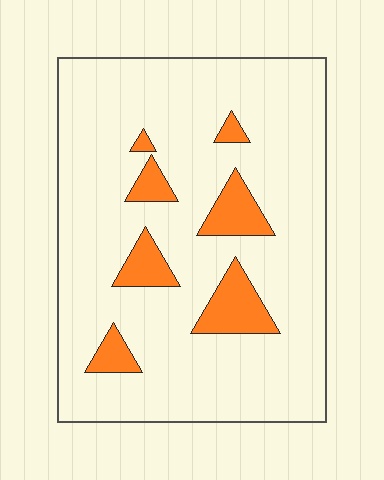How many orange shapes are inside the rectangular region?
7.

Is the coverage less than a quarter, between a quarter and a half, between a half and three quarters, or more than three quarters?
Less than a quarter.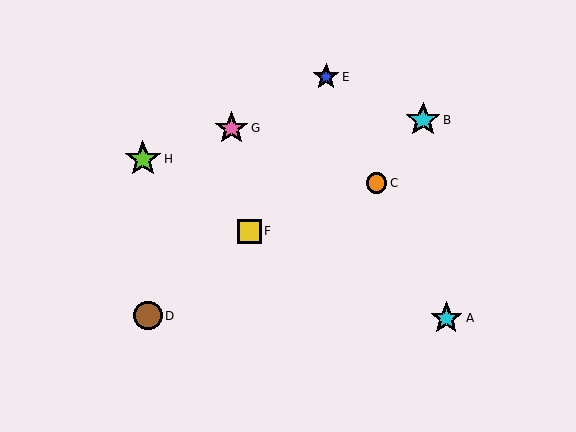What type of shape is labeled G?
Shape G is a pink star.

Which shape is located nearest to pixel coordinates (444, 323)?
The cyan star (labeled A) at (446, 318) is nearest to that location.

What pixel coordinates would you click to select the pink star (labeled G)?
Click at (232, 128) to select the pink star G.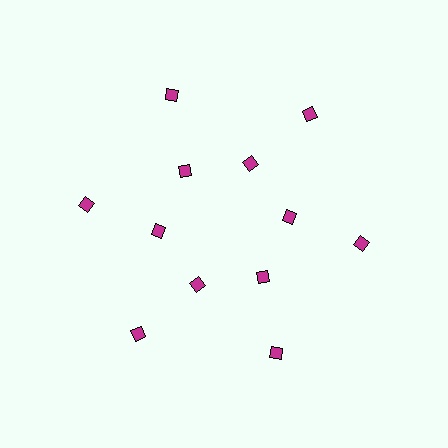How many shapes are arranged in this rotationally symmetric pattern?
There are 12 shapes, arranged in 6 groups of 2.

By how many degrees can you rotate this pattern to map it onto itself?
The pattern maps onto itself every 60 degrees of rotation.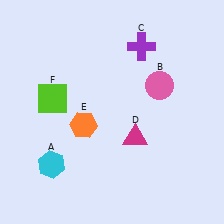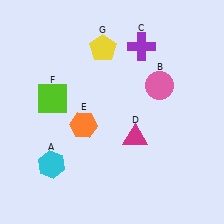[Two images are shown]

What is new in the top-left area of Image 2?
A yellow pentagon (G) was added in the top-left area of Image 2.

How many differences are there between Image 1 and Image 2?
There is 1 difference between the two images.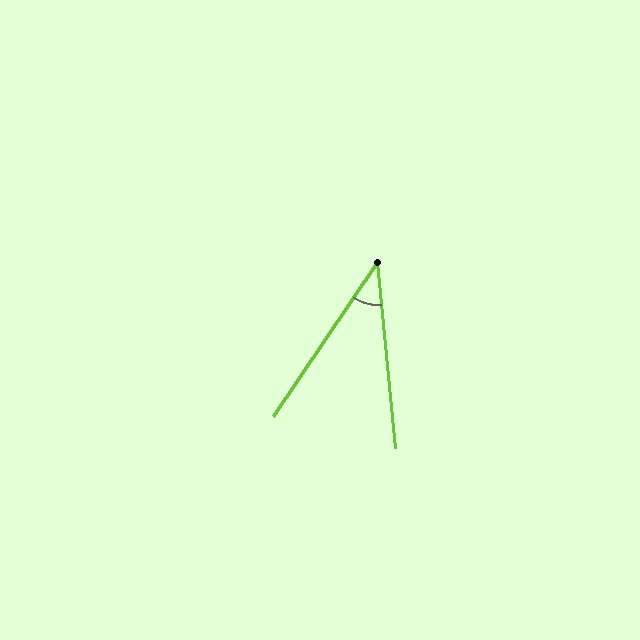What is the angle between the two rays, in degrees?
Approximately 39 degrees.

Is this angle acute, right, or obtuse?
It is acute.